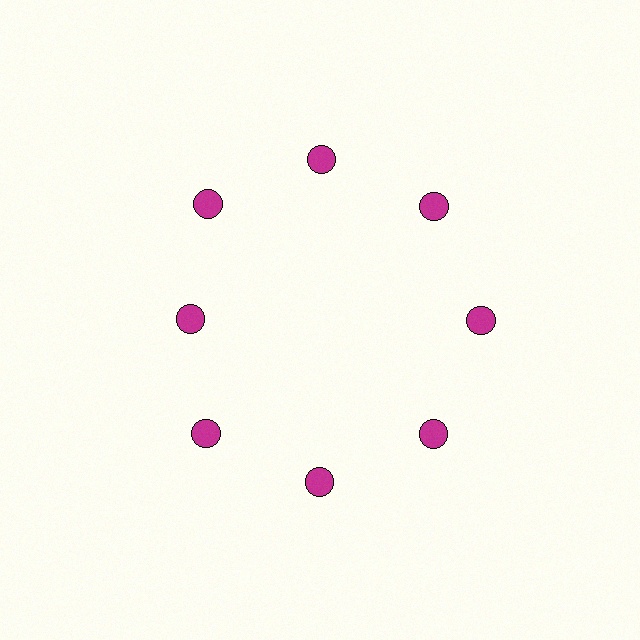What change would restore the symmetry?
The symmetry would be restored by moving it outward, back onto the ring so that all 8 circles sit at equal angles and equal distance from the center.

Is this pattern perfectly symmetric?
No. The 8 magenta circles are arranged in a ring, but one element near the 9 o'clock position is pulled inward toward the center, breaking the 8-fold rotational symmetry.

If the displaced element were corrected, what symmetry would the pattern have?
It would have 8-fold rotational symmetry — the pattern would map onto itself every 45 degrees.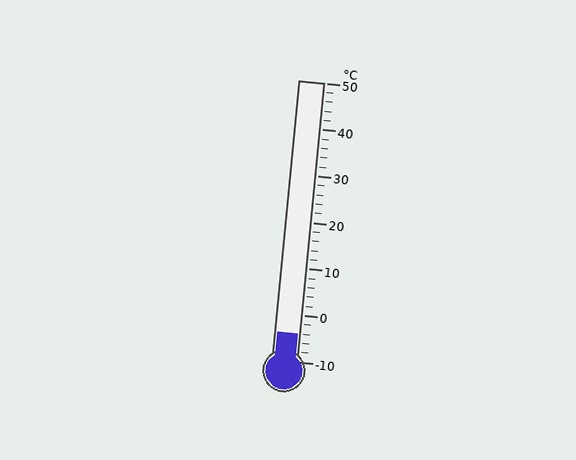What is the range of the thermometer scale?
The thermometer scale ranges from -10°C to 50°C.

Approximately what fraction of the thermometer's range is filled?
The thermometer is filled to approximately 10% of its range.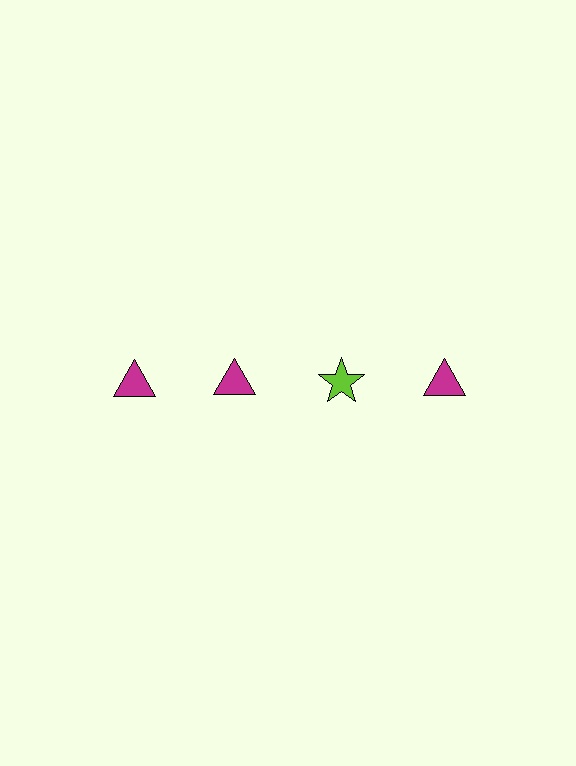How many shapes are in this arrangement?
There are 4 shapes arranged in a grid pattern.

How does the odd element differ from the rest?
It differs in both color (lime instead of magenta) and shape (star instead of triangle).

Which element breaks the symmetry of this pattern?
The lime star in the top row, center column breaks the symmetry. All other shapes are magenta triangles.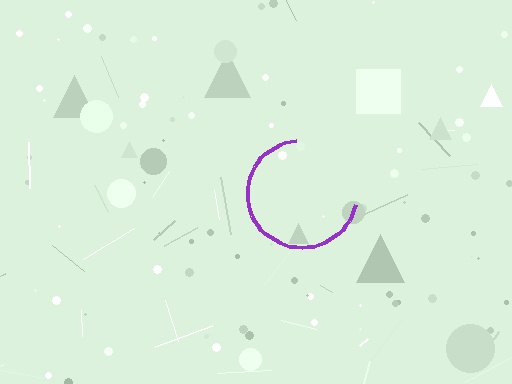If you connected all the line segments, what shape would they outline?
They would outline a circle.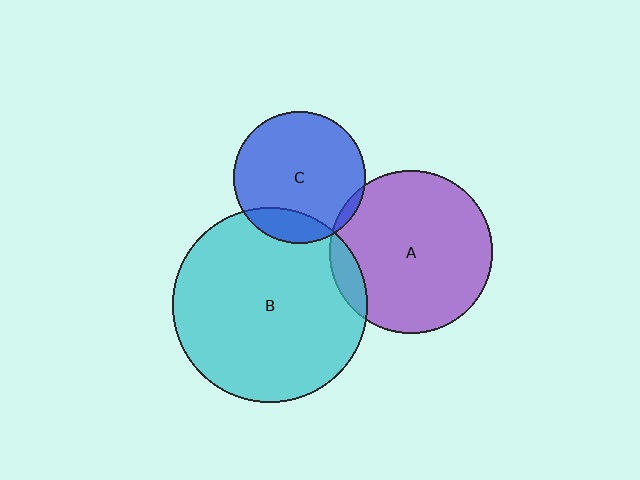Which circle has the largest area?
Circle B (cyan).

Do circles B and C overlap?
Yes.